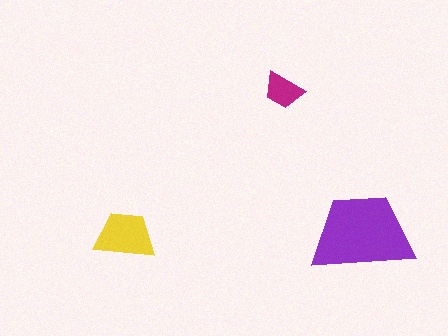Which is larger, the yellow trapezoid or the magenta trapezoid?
The yellow one.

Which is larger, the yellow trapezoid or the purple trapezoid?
The purple one.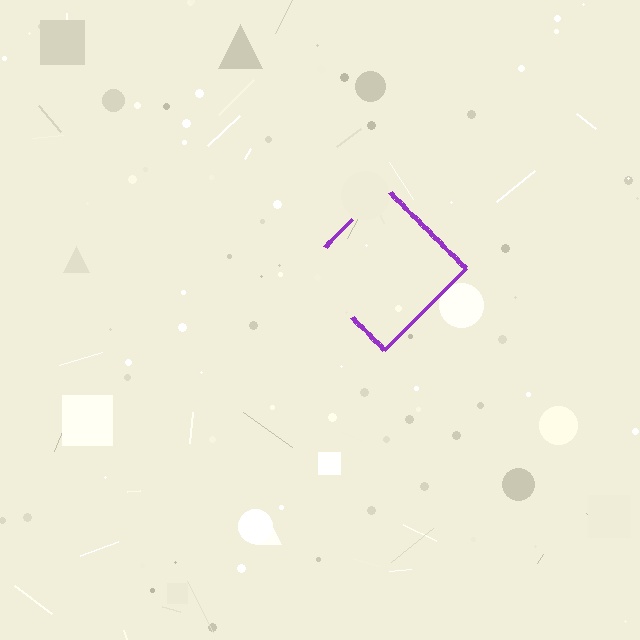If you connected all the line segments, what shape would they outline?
They would outline a diamond.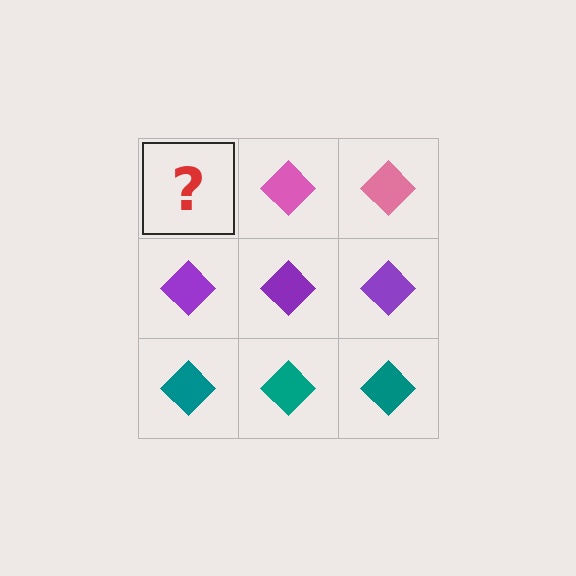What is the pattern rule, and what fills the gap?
The rule is that each row has a consistent color. The gap should be filled with a pink diamond.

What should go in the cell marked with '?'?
The missing cell should contain a pink diamond.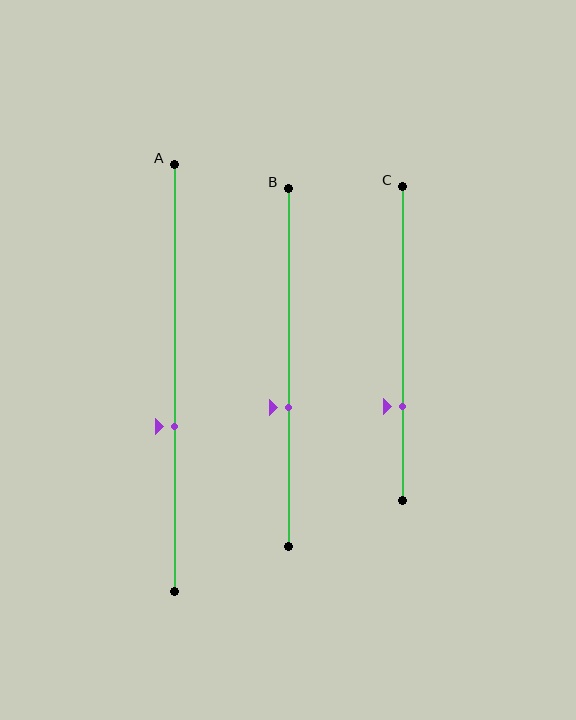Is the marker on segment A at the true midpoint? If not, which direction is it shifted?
No, the marker on segment A is shifted downward by about 11% of the segment length.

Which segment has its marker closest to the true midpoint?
Segment B has its marker closest to the true midpoint.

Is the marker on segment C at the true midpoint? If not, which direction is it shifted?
No, the marker on segment C is shifted downward by about 20% of the segment length.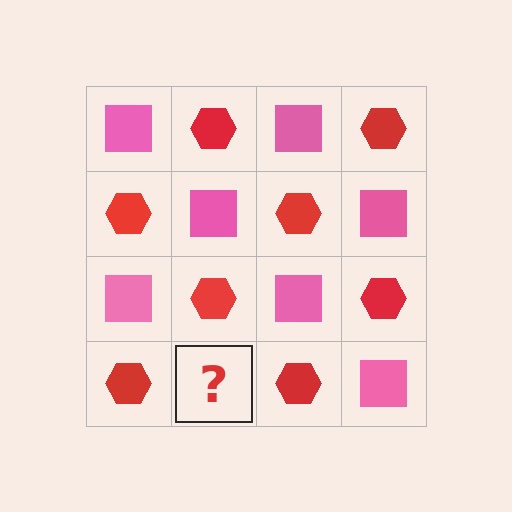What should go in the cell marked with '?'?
The missing cell should contain a pink square.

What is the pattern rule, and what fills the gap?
The rule is that it alternates pink square and red hexagon in a checkerboard pattern. The gap should be filled with a pink square.